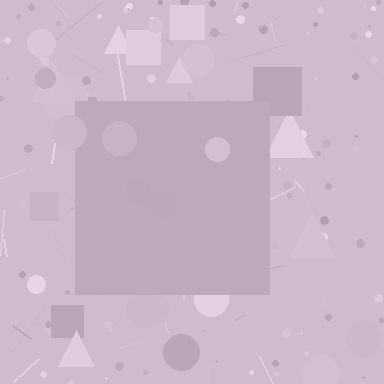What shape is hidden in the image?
A square is hidden in the image.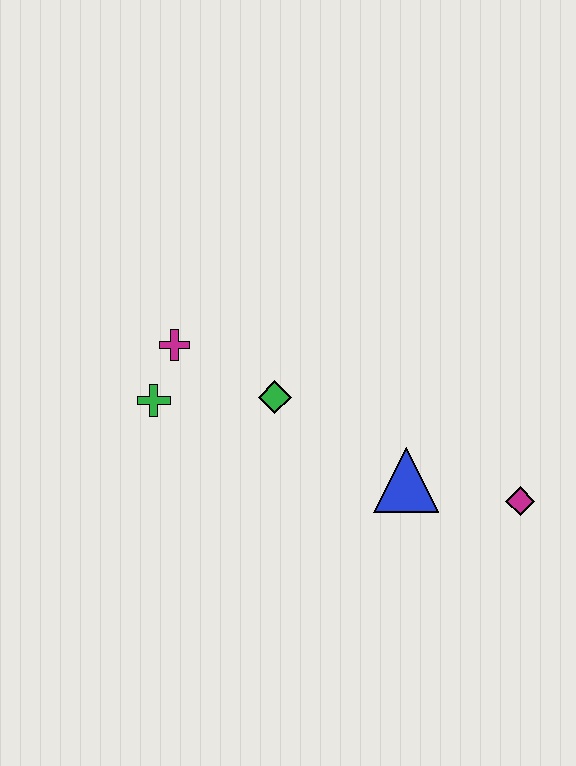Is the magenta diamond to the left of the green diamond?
No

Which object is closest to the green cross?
The magenta cross is closest to the green cross.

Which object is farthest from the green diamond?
The magenta diamond is farthest from the green diamond.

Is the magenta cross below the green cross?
No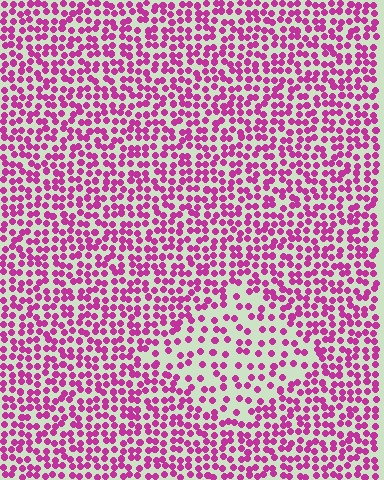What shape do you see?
I see a diamond.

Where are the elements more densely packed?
The elements are more densely packed outside the diamond boundary.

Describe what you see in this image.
The image contains small magenta elements arranged at two different densities. A diamond-shaped region is visible where the elements are less densely packed than the surrounding area.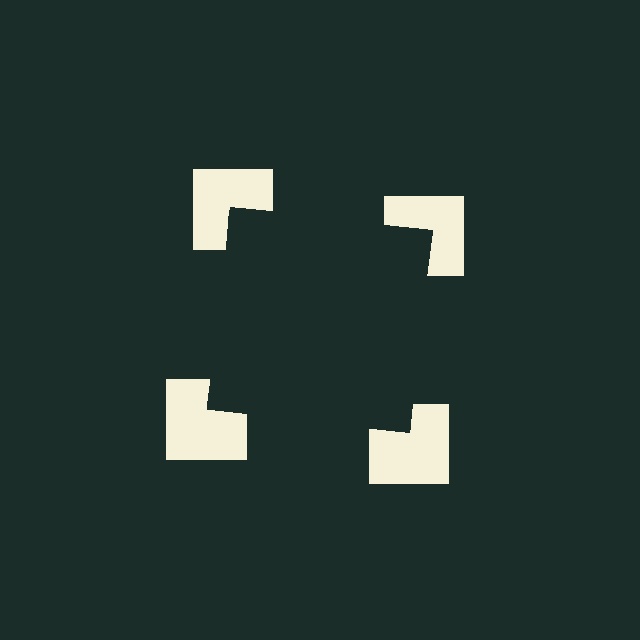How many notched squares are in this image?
There are 4 — one at each vertex of the illusory square.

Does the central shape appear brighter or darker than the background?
It typically appears slightly darker than the background, even though no actual brightness change is drawn.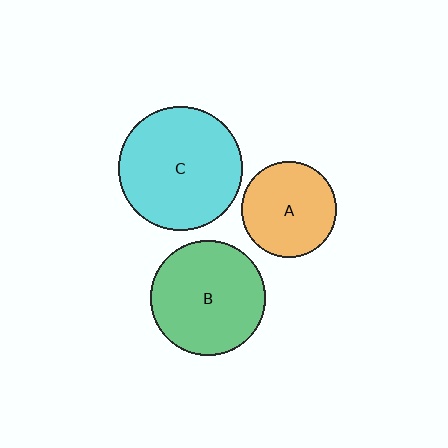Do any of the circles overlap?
No, none of the circles overlap.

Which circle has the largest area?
Circle C (cyan).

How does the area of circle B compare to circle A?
Approximately 1.5 times.